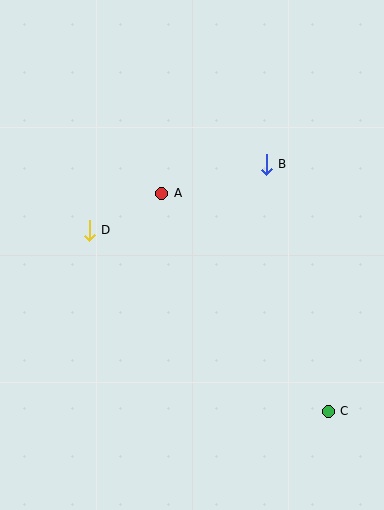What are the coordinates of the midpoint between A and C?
The midpoint between A and C is at (245, 302).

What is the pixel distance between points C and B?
The distance between C and B is 255 pixels.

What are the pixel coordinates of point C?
Point C is at (328, 411).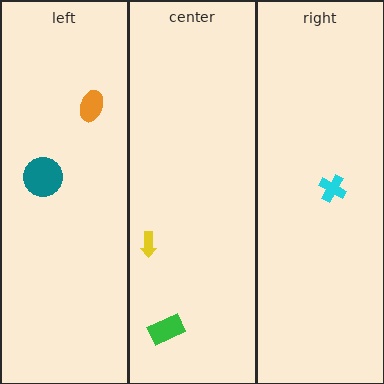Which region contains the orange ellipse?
The left region.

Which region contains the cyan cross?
The right region.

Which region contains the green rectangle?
The center region.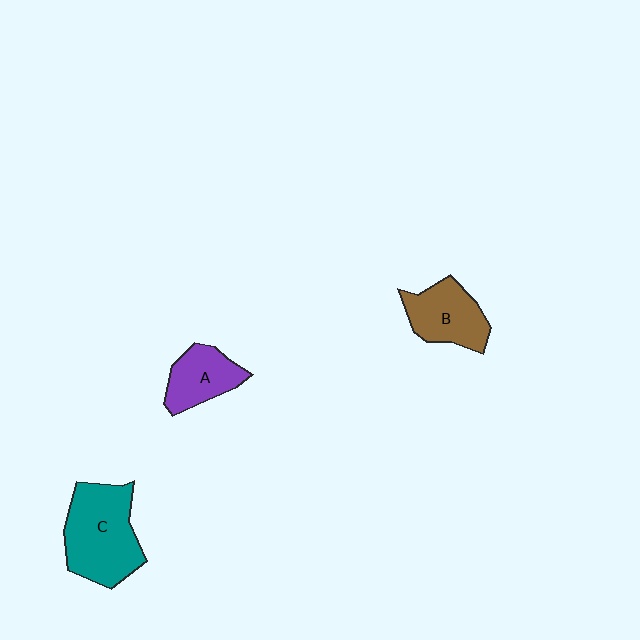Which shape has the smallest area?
Shape A (purple).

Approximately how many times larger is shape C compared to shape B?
Approximately 1.5 times.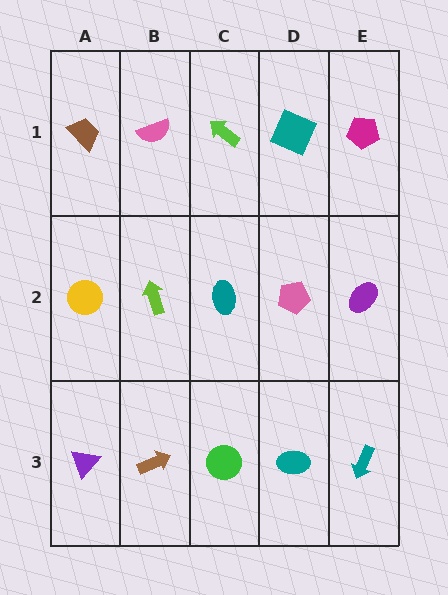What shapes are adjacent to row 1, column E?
A purple ellipse (row 2, column E), a teal square (row 1, column D).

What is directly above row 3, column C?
A teal ellipse.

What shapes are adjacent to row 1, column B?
A lime arrow (row 2, column B), a brown trapezoid (row 1, column A), a lime arrow (row 1, column C).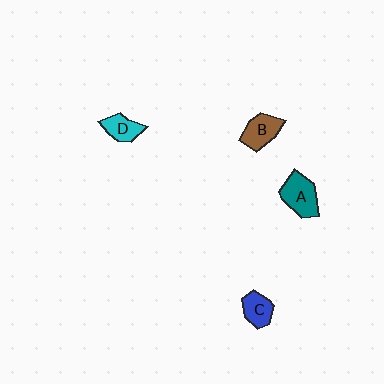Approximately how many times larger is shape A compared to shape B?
Approximately 1.2 times.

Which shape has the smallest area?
Shape D (cyan).